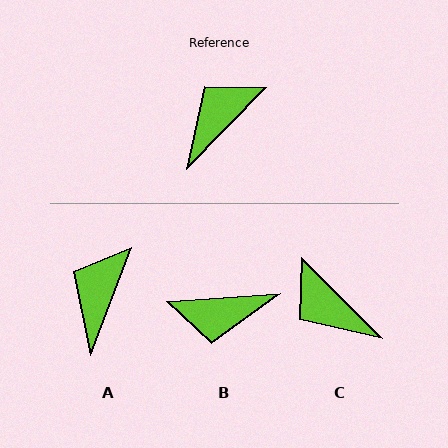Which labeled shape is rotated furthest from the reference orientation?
B, about 138 degrees away.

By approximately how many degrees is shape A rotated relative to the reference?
Approximately 24 degrees counter-clockwise.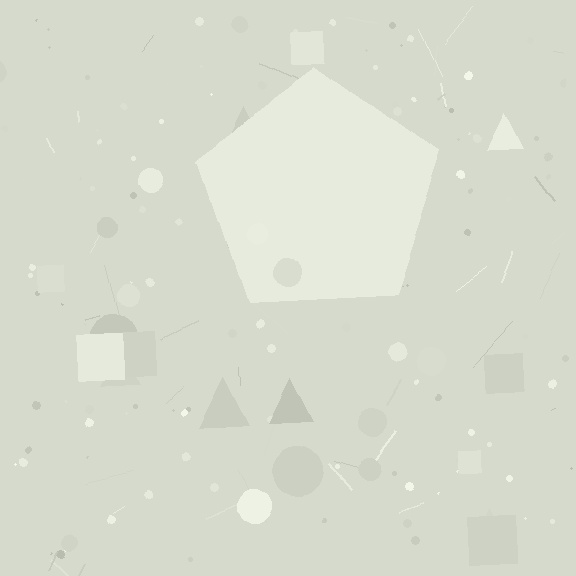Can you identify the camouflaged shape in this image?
The camouflaged shape is a pentagon.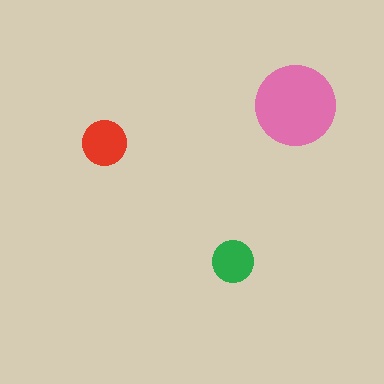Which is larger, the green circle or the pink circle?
The pink one.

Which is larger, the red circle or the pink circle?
The pink one.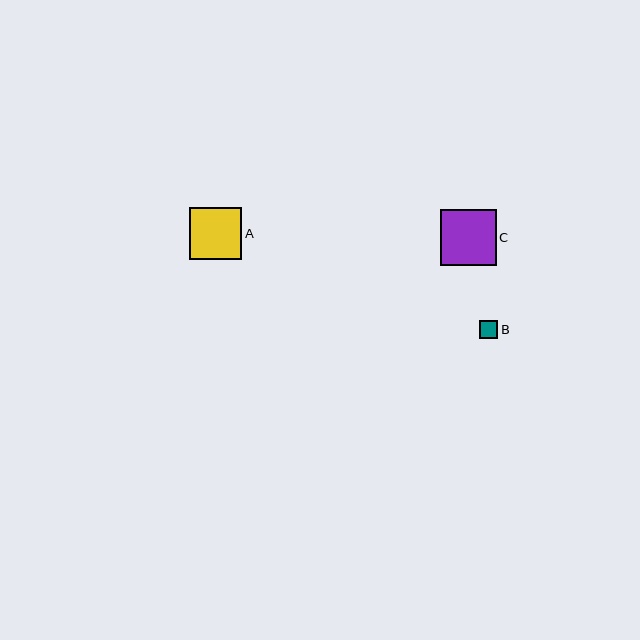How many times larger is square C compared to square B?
Square C is approximately 3.1 times the size of square B.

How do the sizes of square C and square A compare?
Square C and square A are approximately the same size.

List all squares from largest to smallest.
From largest to smallest: C, A, B.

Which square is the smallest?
Square B is the smallest with a size of approximately 18 pixels.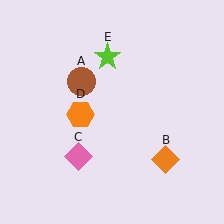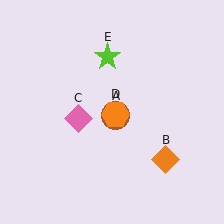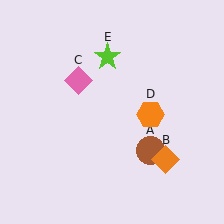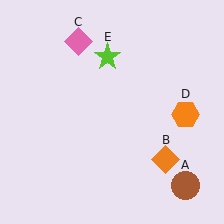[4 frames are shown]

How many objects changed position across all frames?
3 objects changed position: brown circle (object A), pink diamond (object C), orange hexagon (object D).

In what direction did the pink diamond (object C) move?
The pink diamond (object C) moved up.